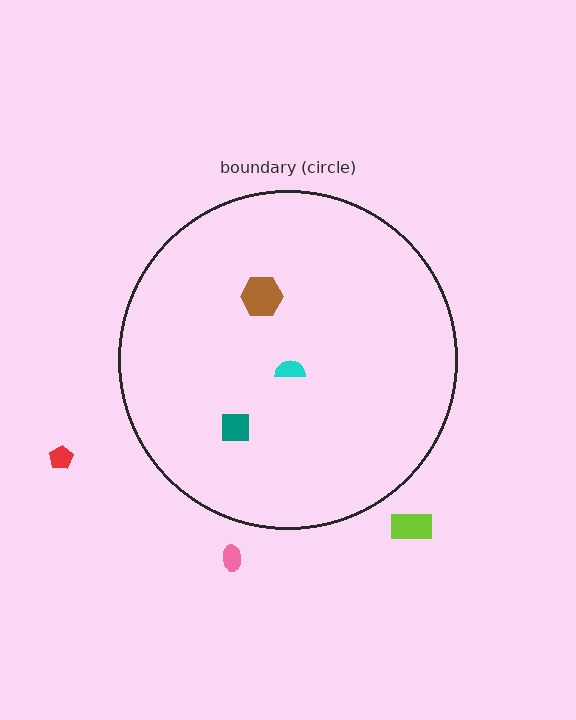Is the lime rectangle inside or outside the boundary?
Outside.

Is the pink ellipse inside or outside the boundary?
Outside.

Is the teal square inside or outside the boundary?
Inside.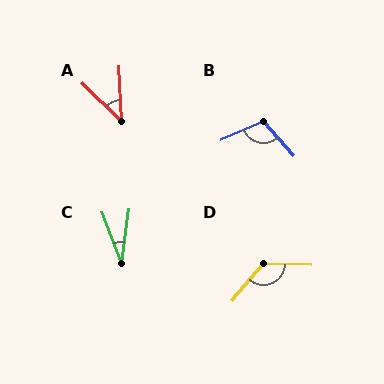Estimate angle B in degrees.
Approximately 108 degrees.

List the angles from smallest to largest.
C (28°), A (43°), B (108°), D (128°).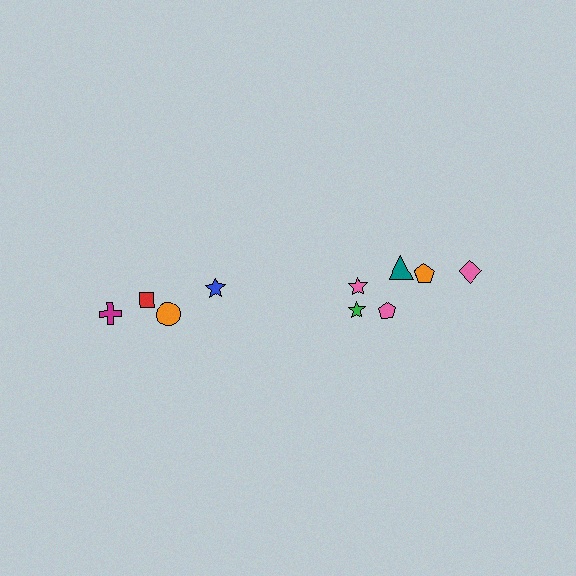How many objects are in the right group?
There are 6 objects.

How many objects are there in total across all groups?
There are 10 objects.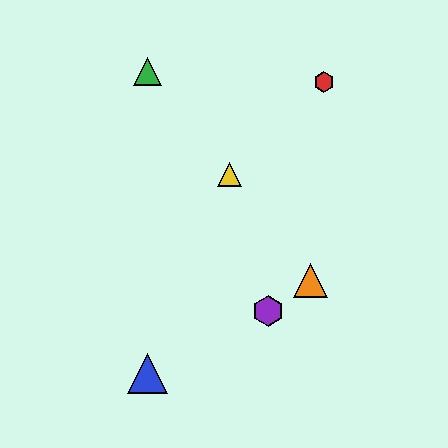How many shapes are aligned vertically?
2 shapes (the blue triangle, the green triangle) are aligned vertically.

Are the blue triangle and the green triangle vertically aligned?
Yes, both are at x≈147.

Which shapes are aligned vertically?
The blue triangle, the green triangle are aligned vertically.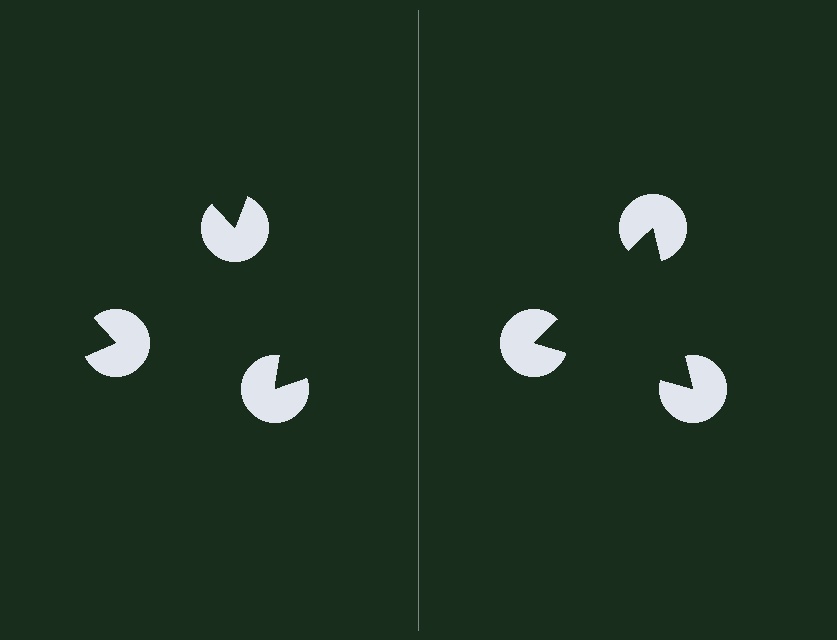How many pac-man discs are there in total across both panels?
6 — 3 on each side.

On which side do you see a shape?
An illusory triangle appears on the right side. On the left side the wedge cuts are rotated, so no coherent shape forms.